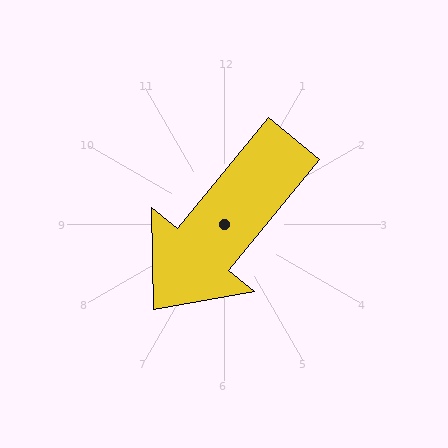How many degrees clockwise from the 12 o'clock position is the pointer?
Approximately 219 degrees.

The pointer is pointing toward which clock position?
Roughly 7 o'clock.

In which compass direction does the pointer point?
Southwest.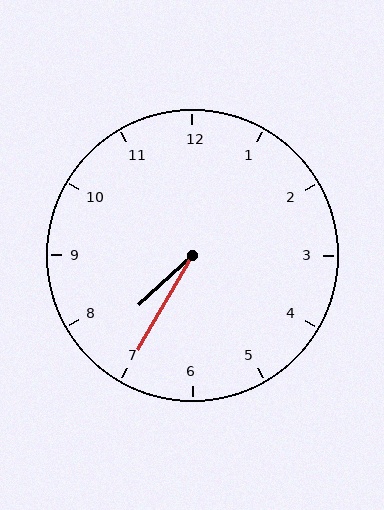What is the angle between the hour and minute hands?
Approximately 18 degrees.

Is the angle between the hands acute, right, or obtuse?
It is acute.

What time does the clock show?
7:35.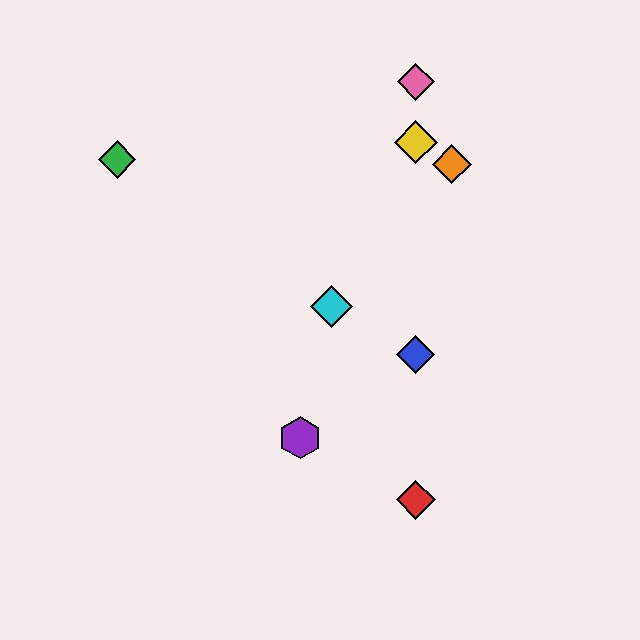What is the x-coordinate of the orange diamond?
The orange diamond is at x≈452.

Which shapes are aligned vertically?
The red diamond, the blue diamond, the yellow diamond, the pink diamond are aligned vertically.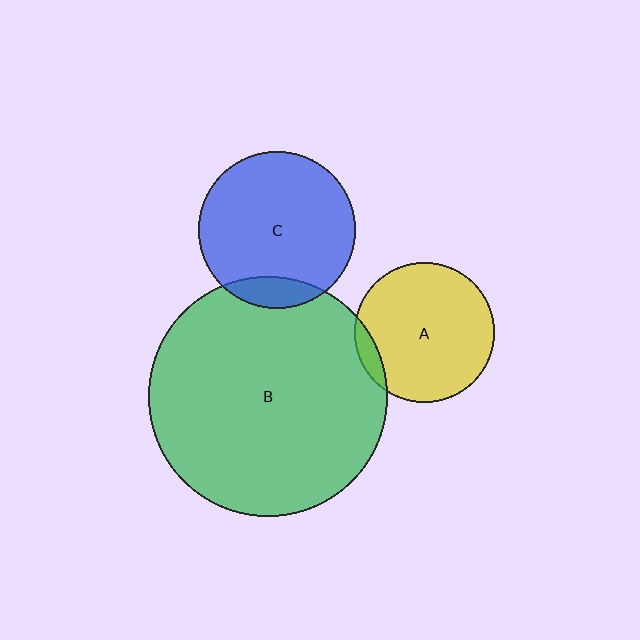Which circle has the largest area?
Circle B (green).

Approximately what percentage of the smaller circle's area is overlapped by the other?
Approximately 10%.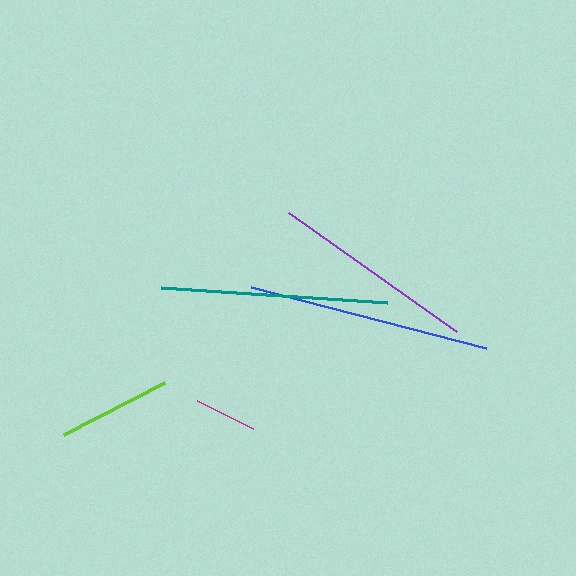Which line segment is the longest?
The blue line is the longest at approximately 243 pixels.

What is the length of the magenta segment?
The magenta segment is approximately 63 pixels long.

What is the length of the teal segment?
The teal segment is approximately 227 pixels long.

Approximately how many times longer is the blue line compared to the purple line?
The blue line is approximately 1.2 times the length of the purple line.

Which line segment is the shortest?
The magenta line is the shortest at approximately 63 pixels.